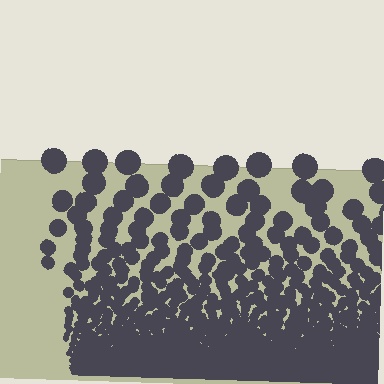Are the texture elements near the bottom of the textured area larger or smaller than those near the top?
Smaller. The gradient is inverted — elements near the bottom are smaller and denser.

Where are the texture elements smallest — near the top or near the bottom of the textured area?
Near the bottom.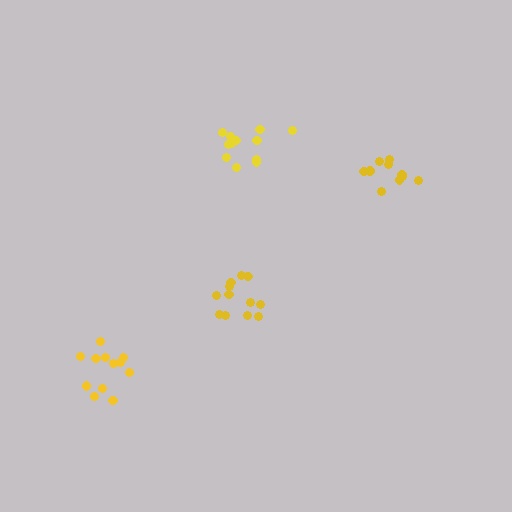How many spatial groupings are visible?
There are 4 spatial groupings.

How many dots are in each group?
Group 1: 12 dots, Group 2: 12 dots, Group 3: 10 dots, Group 4: 12 dots (46 total).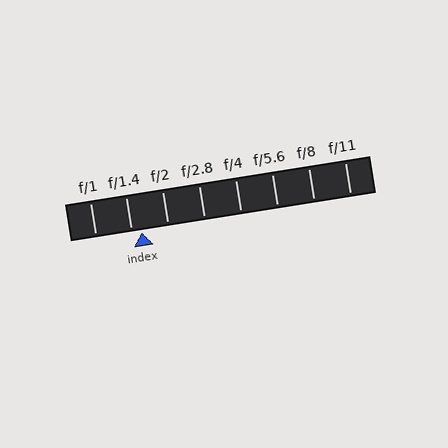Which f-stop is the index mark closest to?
The index mark is closest to f/1.4.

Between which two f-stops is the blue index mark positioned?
The index mark is between f/1.4 and f/2.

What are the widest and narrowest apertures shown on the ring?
The widest aperture shown is f/1 and the narrowest is f/11.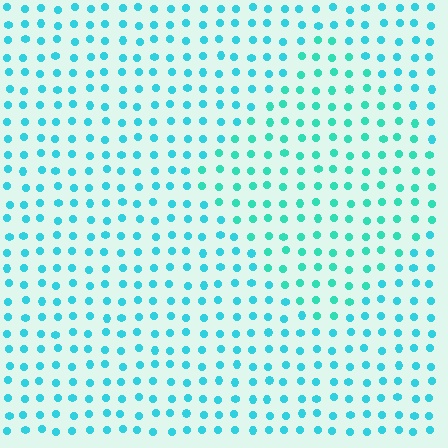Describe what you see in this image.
The image is filled with small cyan elements in a uniform arrangement. A diamond-shaped region is visible where the elements are tinted to a slightly different hue, forming a subtle color boundary.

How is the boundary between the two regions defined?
The boundary is defined purely by a slight shift in hue (about 20 degrees). Spacing, size, and orientation are identical on both sides.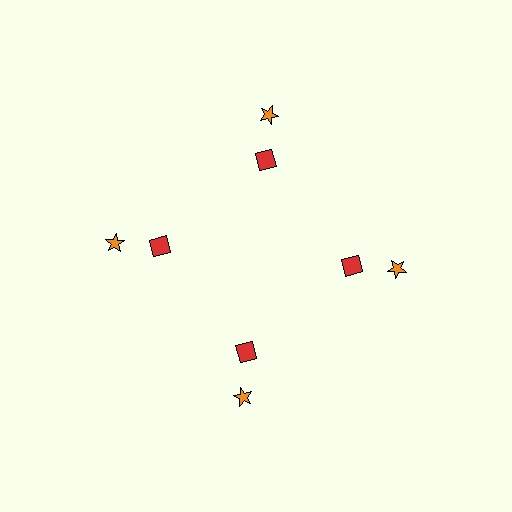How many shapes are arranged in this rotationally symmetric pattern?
There are 8 shapes, arranged in 4 groups of 2.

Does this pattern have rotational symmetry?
Yes, this pattern has 4-fold rotational symmetry. It looks the same after rotating 90 degrees around the center.